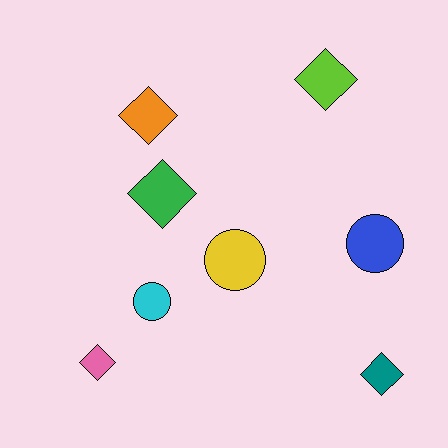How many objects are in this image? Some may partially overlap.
There are 8 objects.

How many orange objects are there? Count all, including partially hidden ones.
There is 1 orange object.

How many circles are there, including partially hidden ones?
There are 3 circles.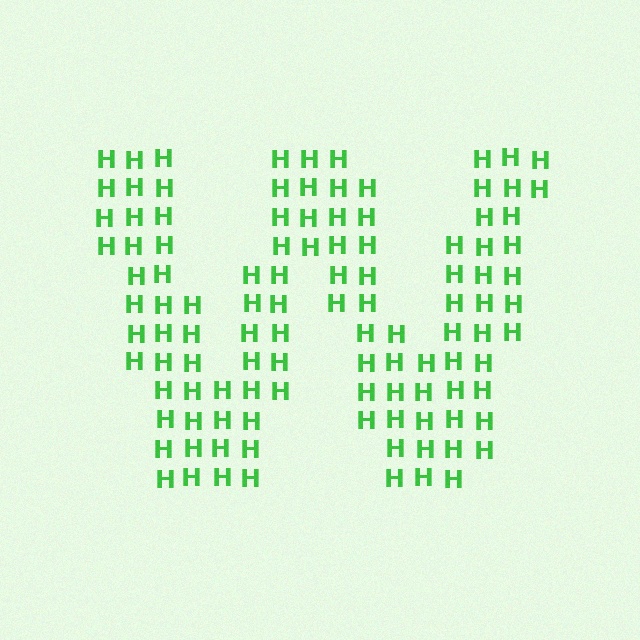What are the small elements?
The small elements are letter H's.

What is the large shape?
The large shape is the letter W.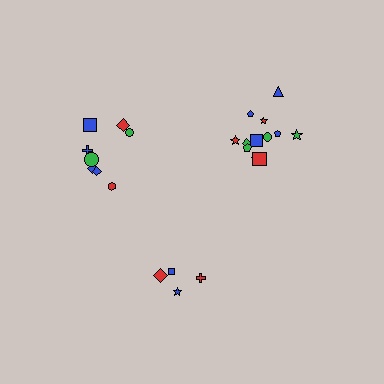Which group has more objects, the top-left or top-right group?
The top-right group.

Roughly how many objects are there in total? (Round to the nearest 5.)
Roughly 25 objects in total.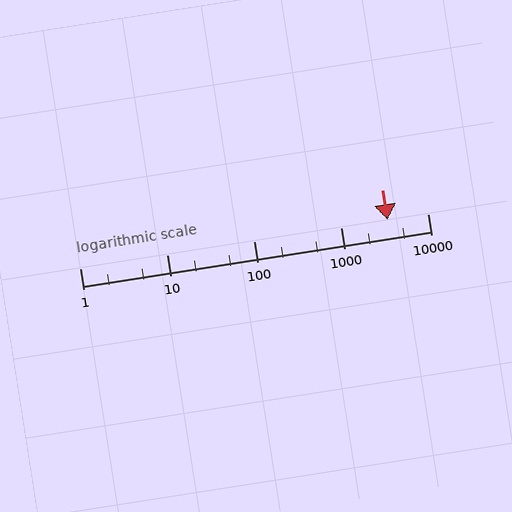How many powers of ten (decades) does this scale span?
The scale spans 4 decades, from 1 to 10000.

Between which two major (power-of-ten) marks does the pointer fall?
The pointer is between 1000 and 10000.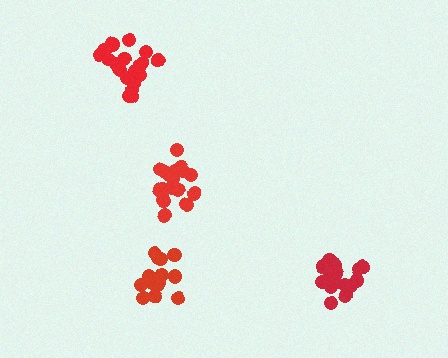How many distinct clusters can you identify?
There are 4 distinct clusters.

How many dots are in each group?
Group 1: 18 dots, Group 2: 19 dots, Group 3: 20 dots, Group 4: 18 dots (75 total).